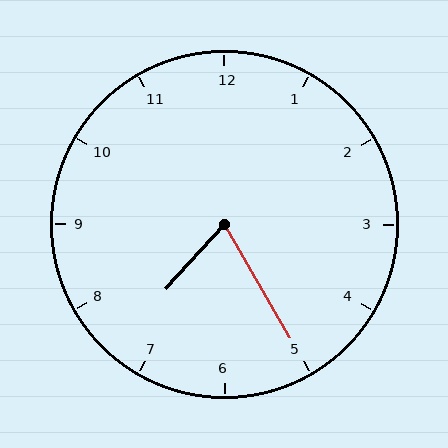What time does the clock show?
7:25.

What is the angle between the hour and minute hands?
Approximately 72 degrees.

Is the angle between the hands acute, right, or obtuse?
It is acute.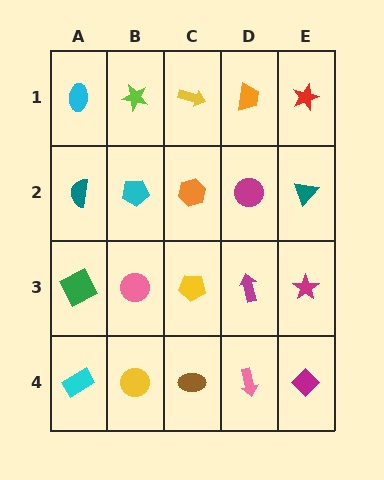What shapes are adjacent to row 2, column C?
A yellow arrow (row 1, column C), a yellow pentagon (row 3, column C), a cyan pentagon (row 2, column B), a magenta circle (row 2, column D).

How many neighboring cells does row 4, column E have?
2.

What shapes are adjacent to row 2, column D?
An orange trapezoid (row 1, column D), a magenta arrow (row 3, column D), an orange hexagon (row 2, column C), a teal triangle (row 2, column E).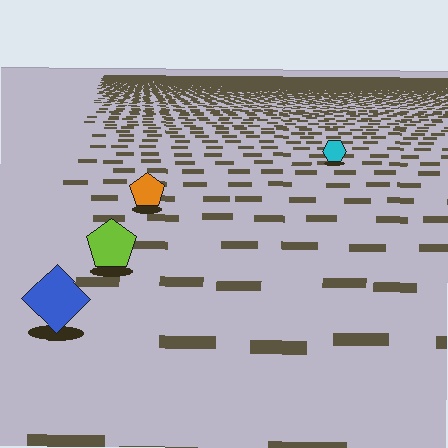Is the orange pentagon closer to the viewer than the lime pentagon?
No. The lime pentagon is closer — you can tell from the texture gradient: the ground texture is coarser near it.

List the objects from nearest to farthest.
From nearest to farthest: the blue diamond, the lime pentagon, the orange pentagon, the cyan hexagon.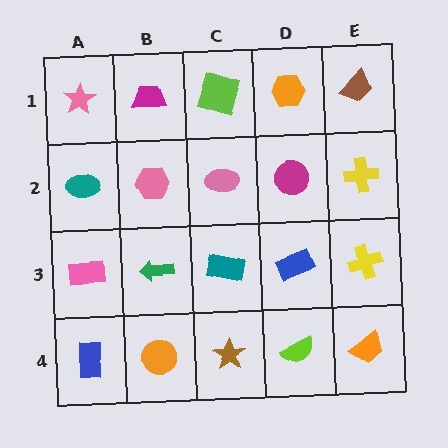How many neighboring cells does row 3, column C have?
4.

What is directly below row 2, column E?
A yellow cross.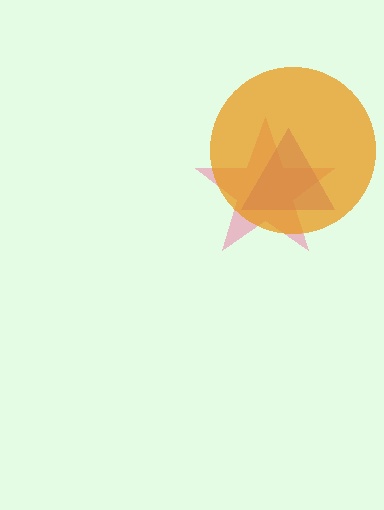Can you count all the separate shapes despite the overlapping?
Yes, there are 3 separate shapes.